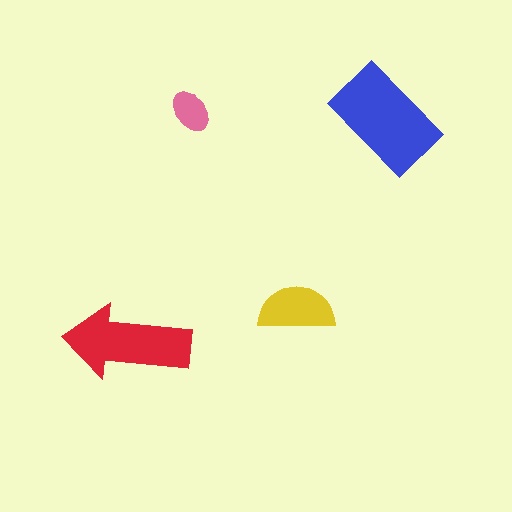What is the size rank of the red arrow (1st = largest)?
2nd.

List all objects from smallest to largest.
The pink ellipse, the yellow semicircle, the red arrow, the blue rectangle.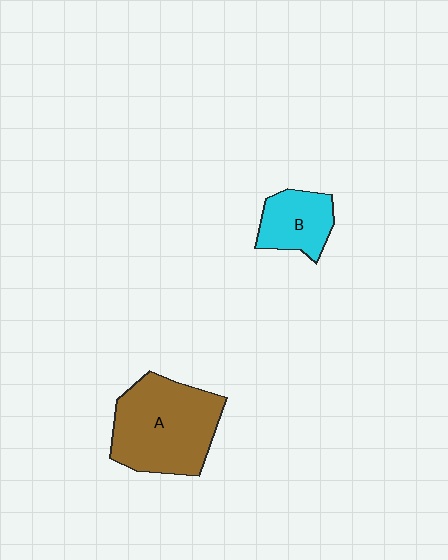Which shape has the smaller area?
Shape B (cyan).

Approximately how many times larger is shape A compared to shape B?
Approximately 2.1 times.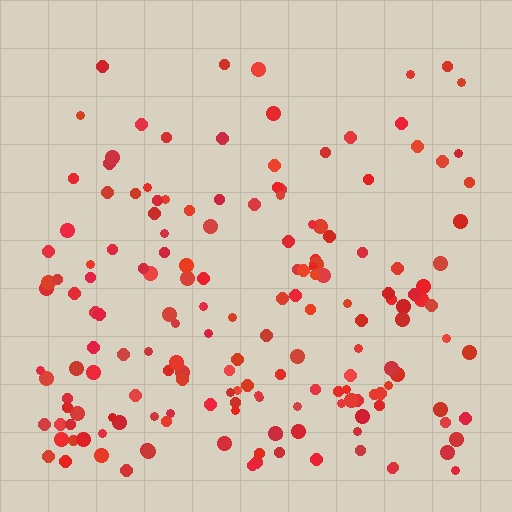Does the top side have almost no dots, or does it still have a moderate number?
Still a moderate number, just noticeably fewer than the bottom.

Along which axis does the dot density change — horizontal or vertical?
Vertical.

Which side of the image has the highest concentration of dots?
The bottom.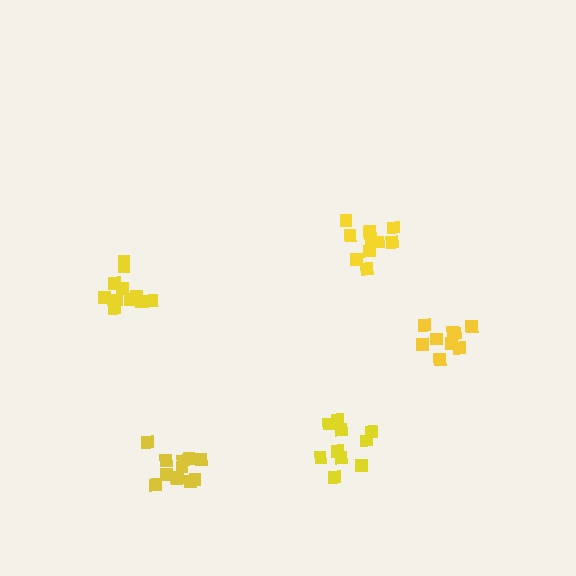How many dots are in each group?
Group 1: 10 dots, Group 2: 12 dots, Group 3: 10 dots, Group 4: 9 dots, Group 5: 11 dots (52 total).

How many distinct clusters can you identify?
There are 5 distinct clusters.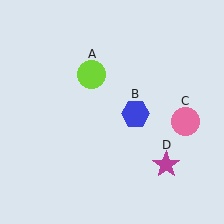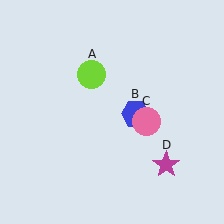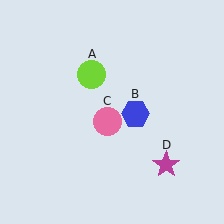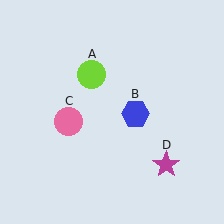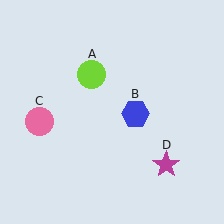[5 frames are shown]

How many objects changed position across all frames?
1 object changed position: pink circle (object C).